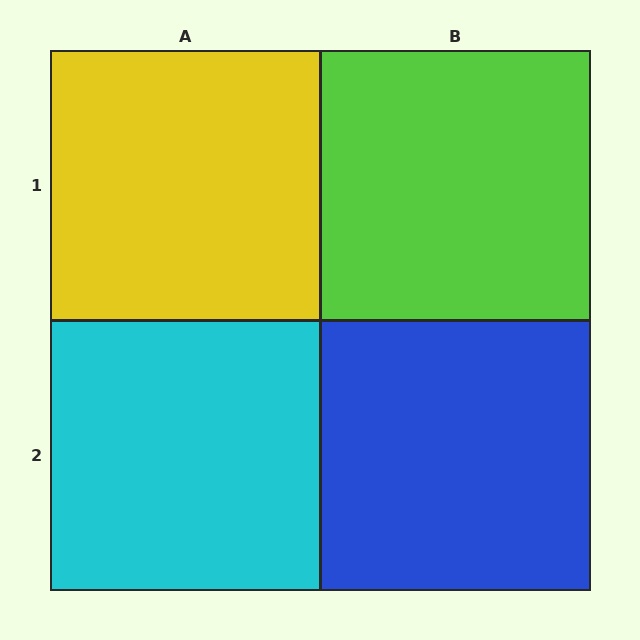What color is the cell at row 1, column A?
Yellow.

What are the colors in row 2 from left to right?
Cyan, blue.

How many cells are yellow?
1 cell is yellow.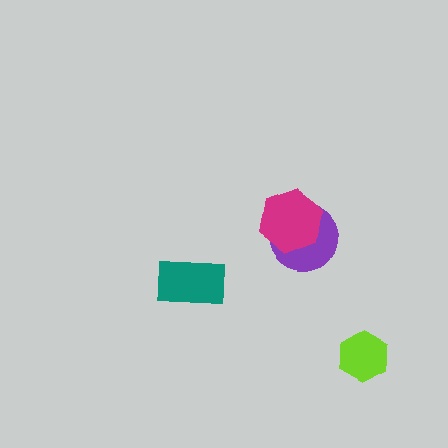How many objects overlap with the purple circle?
1 object overlaps with the purple circle.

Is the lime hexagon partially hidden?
No, no other shape covers it.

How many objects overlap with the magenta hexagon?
1 object overlaps with the magenta hexagon.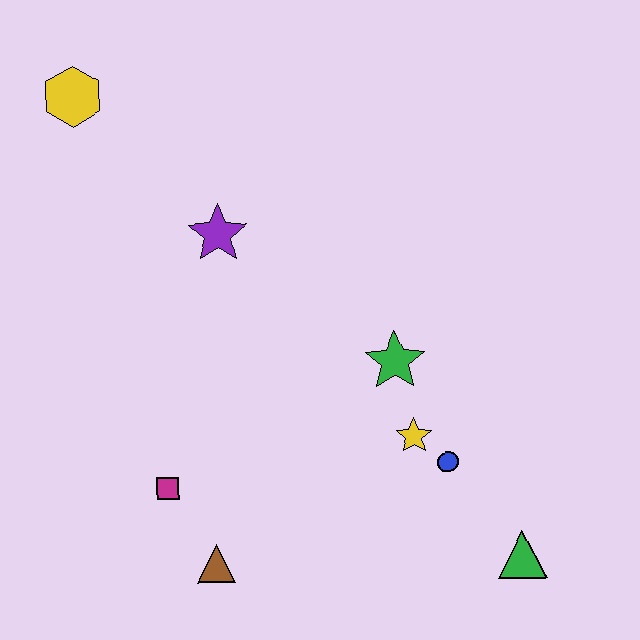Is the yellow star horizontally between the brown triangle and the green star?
No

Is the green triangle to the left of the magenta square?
No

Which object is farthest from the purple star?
The green triangle is farthest from the purple star.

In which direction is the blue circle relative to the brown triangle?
The blue circle is to the right of the brown triangle.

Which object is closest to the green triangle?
The blue circle is closest to the green triangle.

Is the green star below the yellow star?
No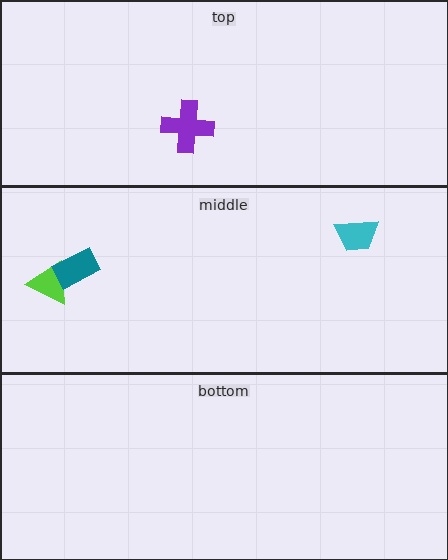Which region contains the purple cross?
The top region.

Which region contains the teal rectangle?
The middle region.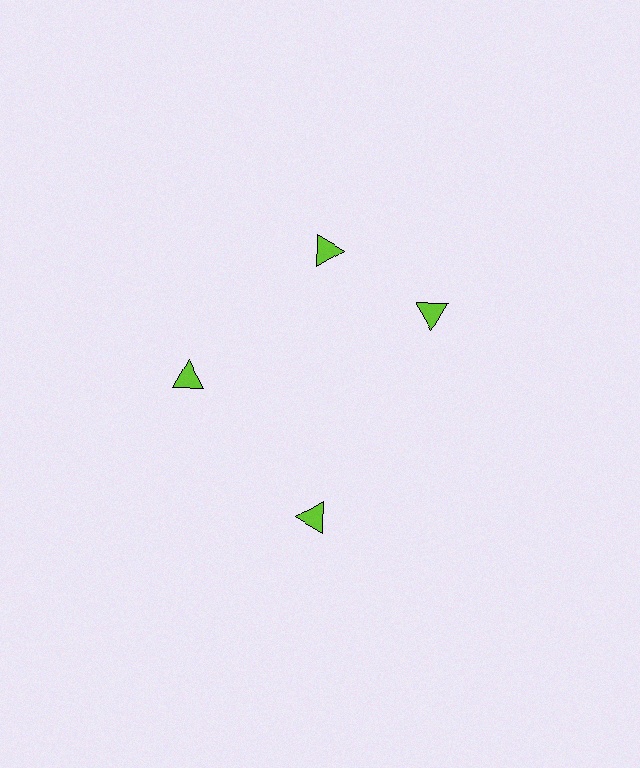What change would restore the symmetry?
The symmetry would be restored by rotating it back into even spacing with its neighbors so that all 4 triangles sit at equal angles and equal distance from the center.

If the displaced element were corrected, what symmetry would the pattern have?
It would have 4-fold rotational symmetry — the pattern would map onto itself every 90 degrees.